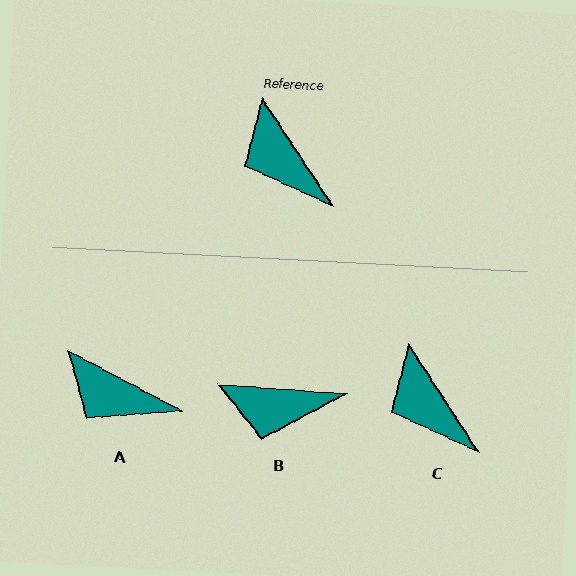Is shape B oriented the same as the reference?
No, it is off by about 53 degrees.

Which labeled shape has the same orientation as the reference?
C.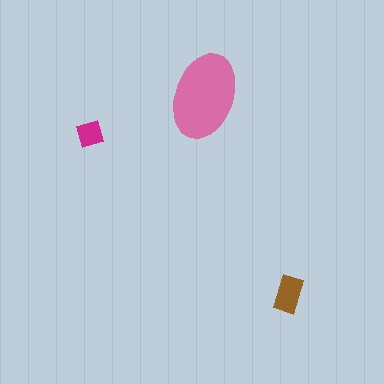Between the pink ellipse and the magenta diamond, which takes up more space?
The pink ellipse.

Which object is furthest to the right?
The brown rectangle is rightmost.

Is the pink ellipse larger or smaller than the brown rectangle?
Larger.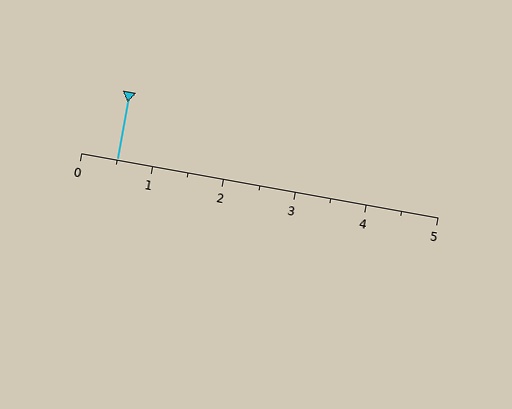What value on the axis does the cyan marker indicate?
The marker indicates approximately 0.5.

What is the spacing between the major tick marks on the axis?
The major ticks are spaced 1 apart.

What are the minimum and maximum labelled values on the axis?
The axis runs from 0 to 5.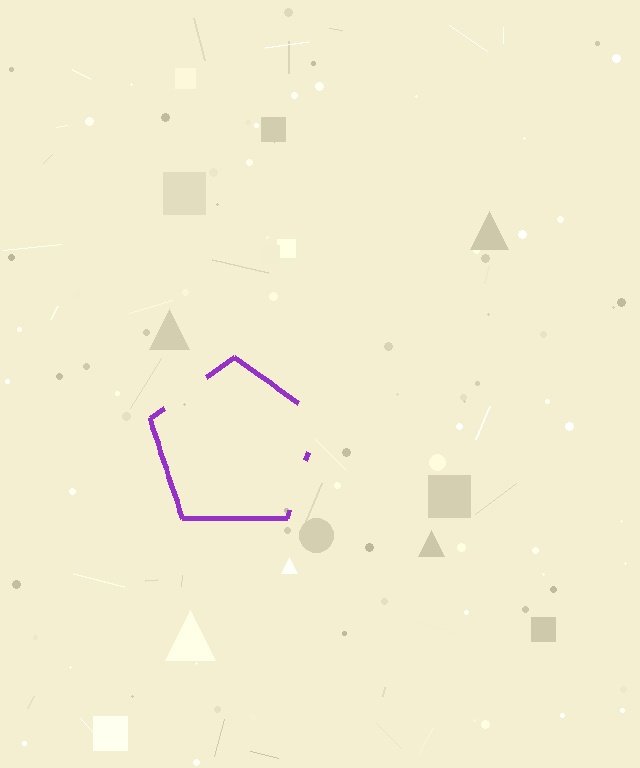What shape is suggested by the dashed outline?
The dashed outline suggests a pentagon.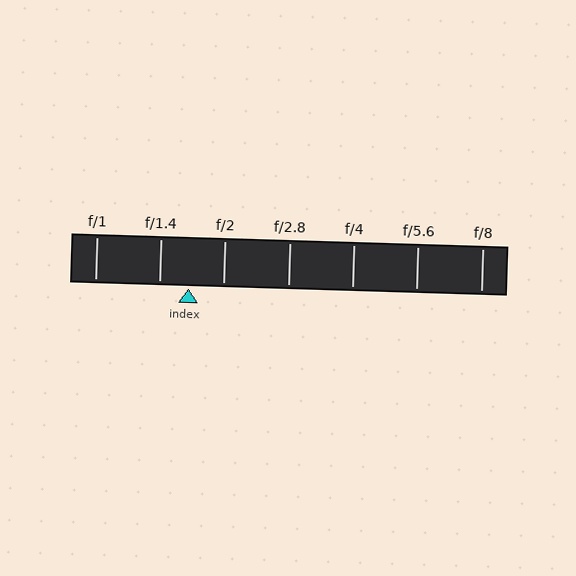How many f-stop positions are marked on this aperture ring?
There are 7 f-stop positions marked.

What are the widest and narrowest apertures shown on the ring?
The widest aperture shown is f/1 and the narrowest is f/8.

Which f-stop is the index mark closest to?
The index mark is closest to f/1.4.